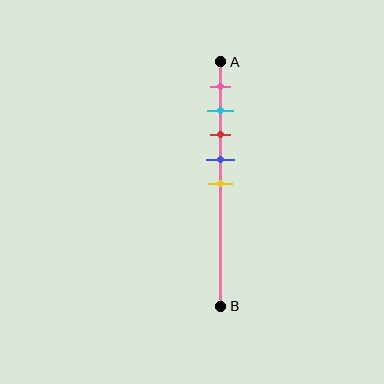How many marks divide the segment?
There are 5 marks dividing the segment.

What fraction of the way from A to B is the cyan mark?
The cyan mark is approximately 20% (0.2) of the way from A to B.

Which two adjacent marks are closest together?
The cyan and red marks are the closest adjacent pair.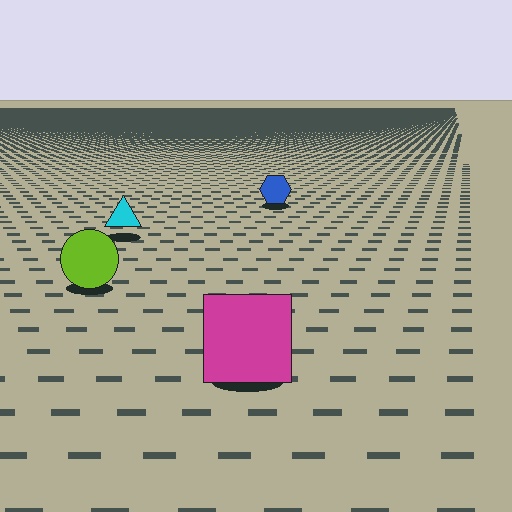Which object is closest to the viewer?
The magenta square is closest. The texture marks near it are larger and more spread out.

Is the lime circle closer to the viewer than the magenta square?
No. The magenta square is closer — you can tell from the texture gradient: the ground texture is coarser near it.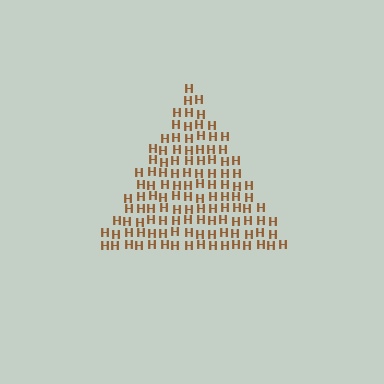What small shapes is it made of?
It is made of small letter H's.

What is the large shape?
The large shape is a triangle.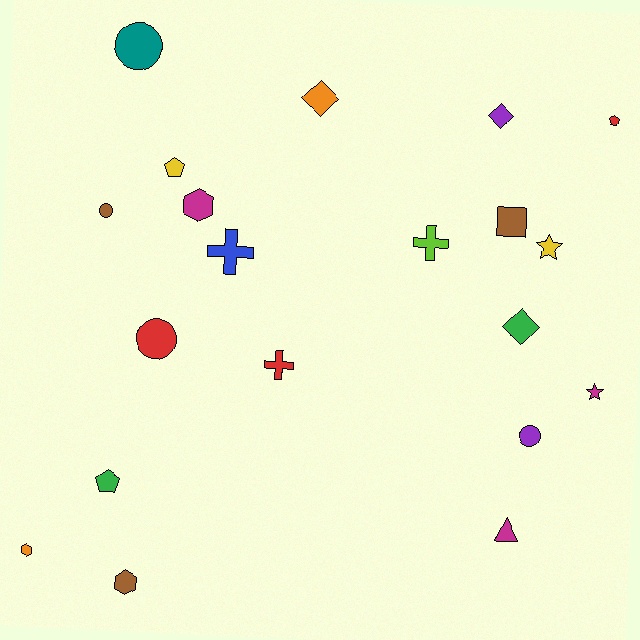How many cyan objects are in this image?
There are no cyan objects.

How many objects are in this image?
There are 20 objects.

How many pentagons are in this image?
There are 3 pentagons.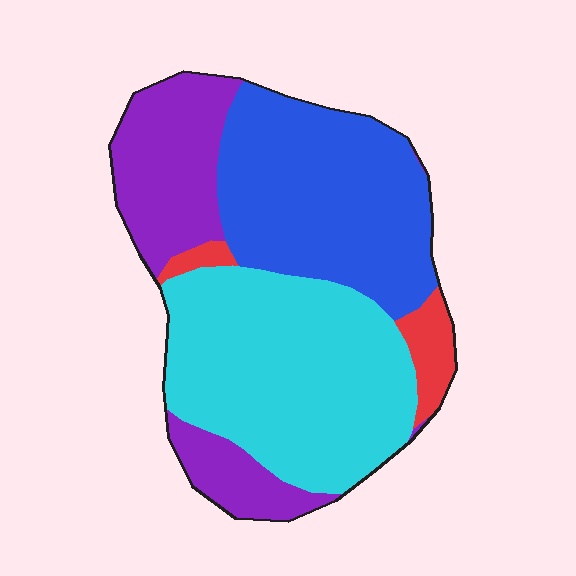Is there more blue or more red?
Blue.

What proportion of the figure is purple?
Purple covers 23% of the figure.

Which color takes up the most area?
Cyan, at roughly 40%.